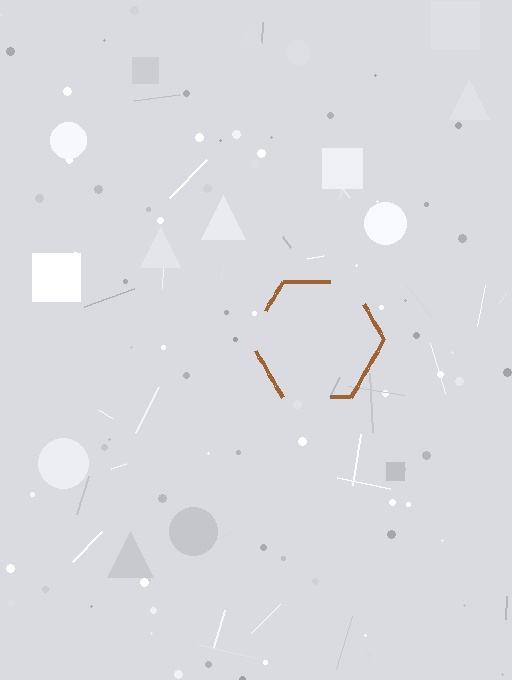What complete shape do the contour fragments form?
The contour fragments form a hexagon.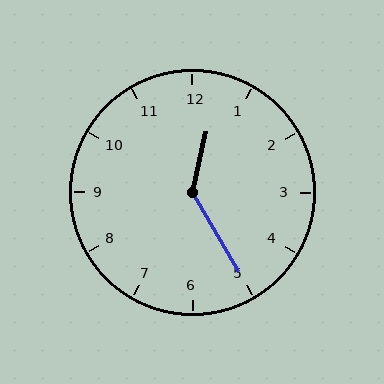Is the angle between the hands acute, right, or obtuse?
It is obtuse.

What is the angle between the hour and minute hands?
Approximately 138 degrees.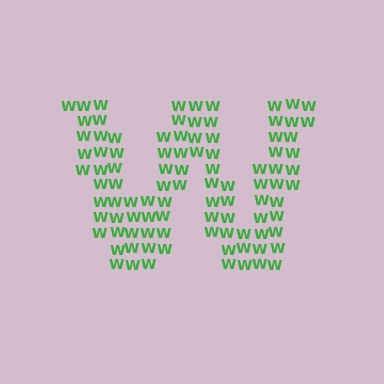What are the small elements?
The small elements are letter W's.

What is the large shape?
The large shape is the letter W.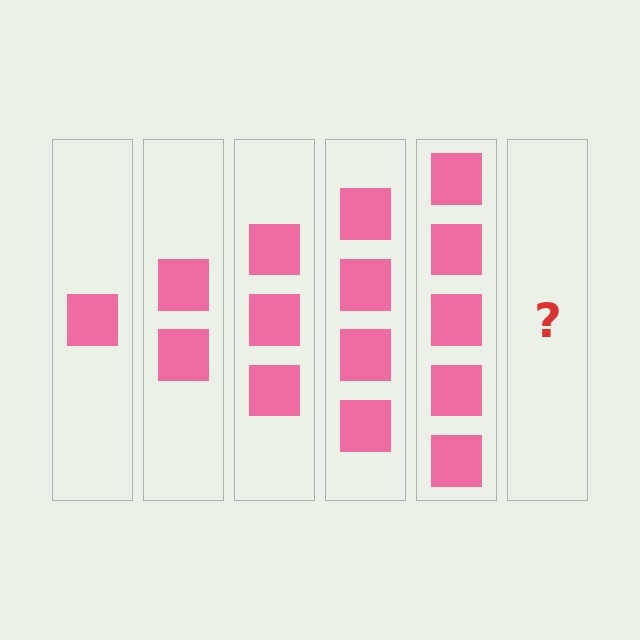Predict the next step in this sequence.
The next step is 6 squares.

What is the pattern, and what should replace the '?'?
The pattern is that each step adds one more square. The '?' should be 6 squares.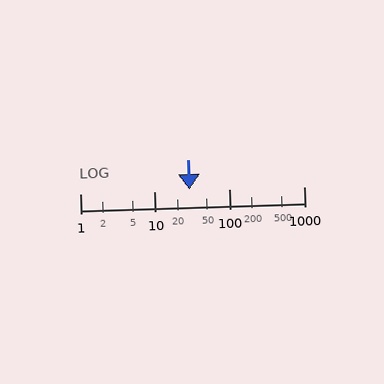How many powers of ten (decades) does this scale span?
The scale spans 3 decades, from 1 to 1000.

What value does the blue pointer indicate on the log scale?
The pointer indicates approximately 29.